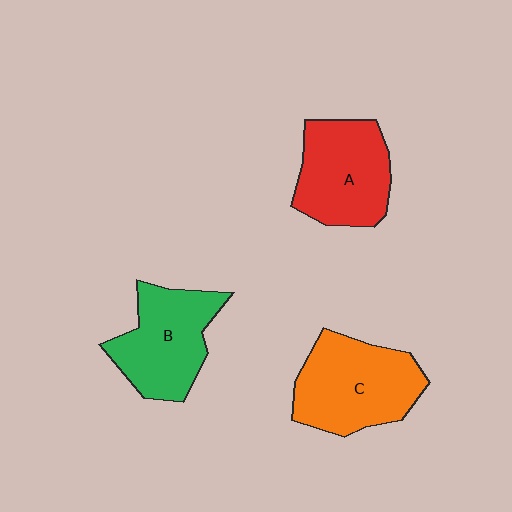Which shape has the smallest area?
Shape B (green).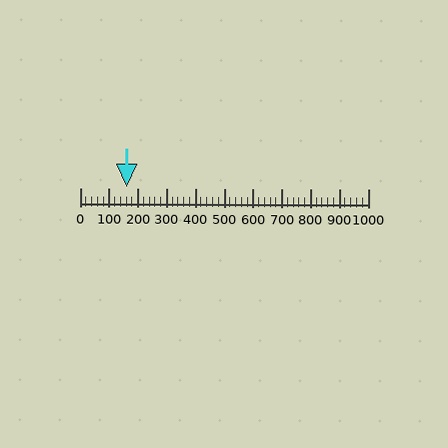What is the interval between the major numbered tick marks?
The major tick marks are spaced 100 units apart.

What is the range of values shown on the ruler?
The ruler shows values from 0 to 1000.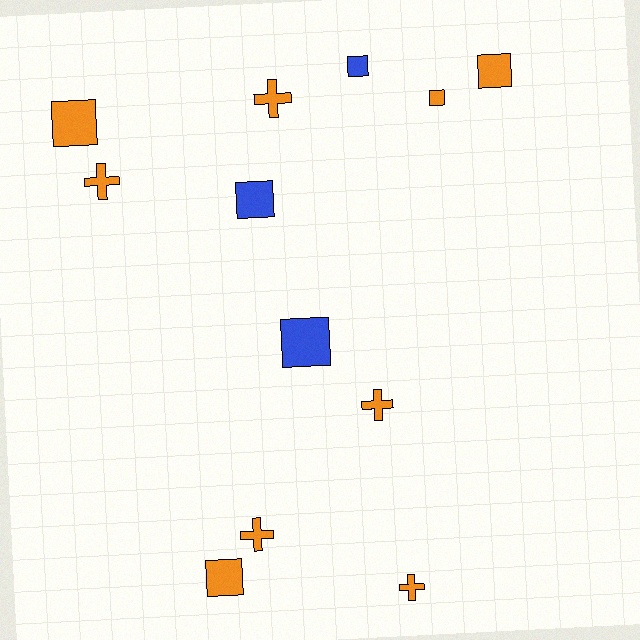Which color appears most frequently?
Orange, with 9 objects.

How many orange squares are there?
There are 4 orange squares.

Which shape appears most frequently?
Square, with 7 objects.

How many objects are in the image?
There are 12 objects.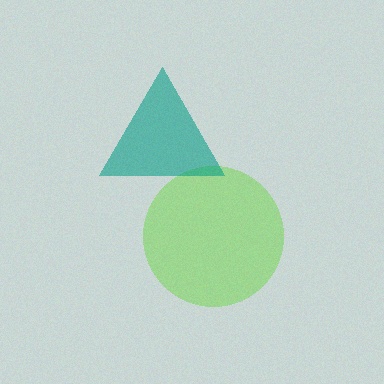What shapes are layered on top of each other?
The layered shapes are: a lime circle, a teal triangle.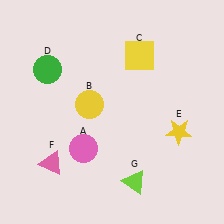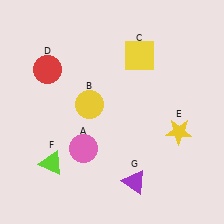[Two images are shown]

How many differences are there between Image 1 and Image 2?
There are 3 differences between the two images.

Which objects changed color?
D changed from green to red. F changed from pink to lime. G changed from lime to purple.